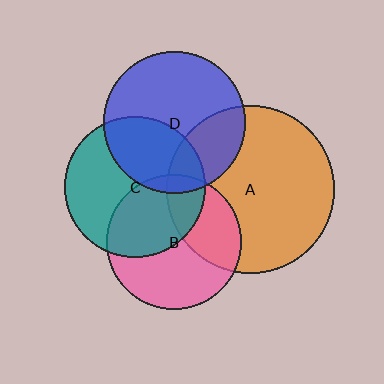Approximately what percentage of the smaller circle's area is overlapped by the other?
Approximately 35%.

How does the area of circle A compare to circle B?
Approximately 1.5 times.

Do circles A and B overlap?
Yes.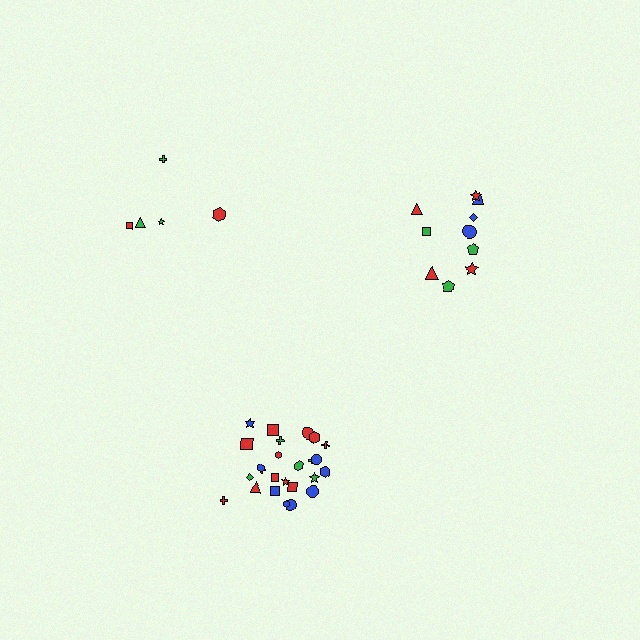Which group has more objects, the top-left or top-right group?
The top-right group.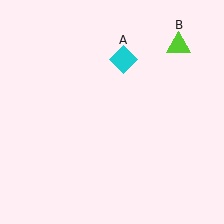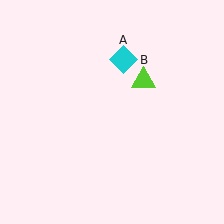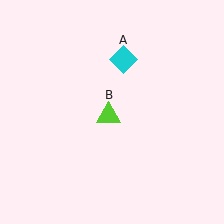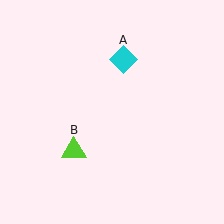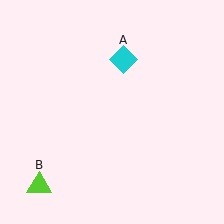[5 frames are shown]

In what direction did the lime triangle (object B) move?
The lime triangle (object B) moved down and to the left.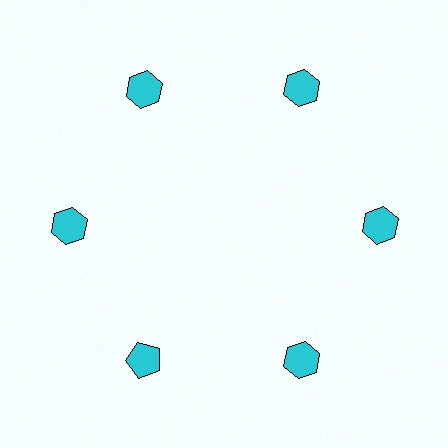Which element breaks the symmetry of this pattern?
The cyan pentagon at roughly the 7 o'clock position breaks the symmetry. All other shapes are cyan hexagons.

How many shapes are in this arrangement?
There are 6 shapes arranged in a ring pattern.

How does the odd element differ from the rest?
It has a different shape: pentagon instead of hexagon.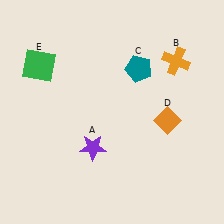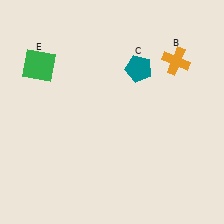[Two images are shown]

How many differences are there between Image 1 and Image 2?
There are 2 differences between the two images.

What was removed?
The orange diamond (D), the purple star (A) were removed in Image 2.